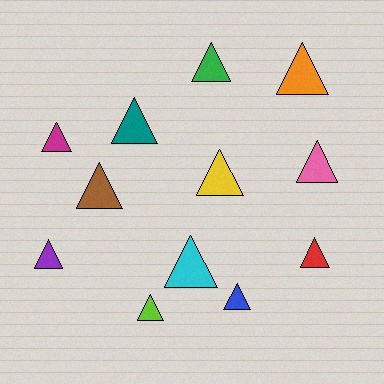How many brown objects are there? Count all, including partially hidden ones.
There is 1 brown object.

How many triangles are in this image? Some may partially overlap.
There are 12 triangles.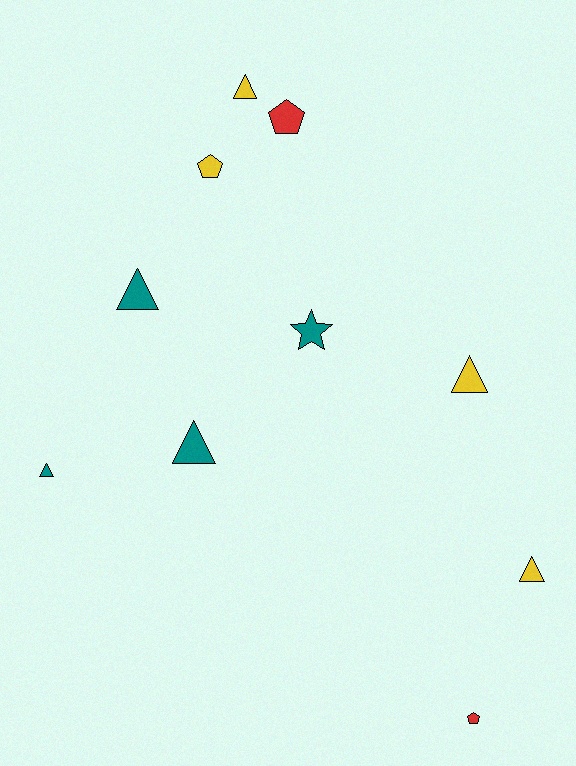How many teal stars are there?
There is 1 teal star.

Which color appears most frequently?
Yellow, with 4 objects.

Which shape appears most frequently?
Triangle, with 6 objects.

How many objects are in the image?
There are 10 objects.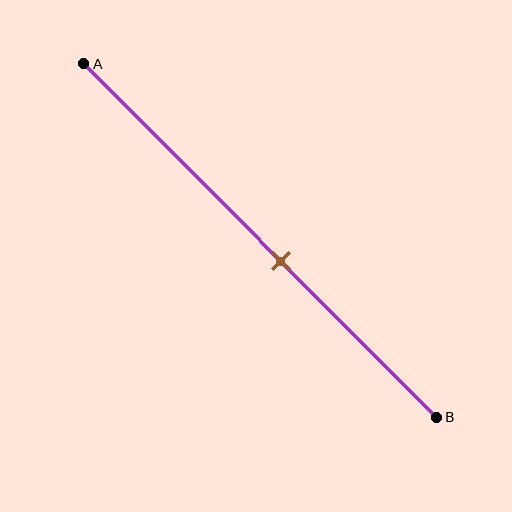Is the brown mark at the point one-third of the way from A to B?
No, the mark is at about 55% from A, not at the 33% one-third point.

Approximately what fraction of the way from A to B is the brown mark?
The brown mark is approximately 55% of the way from A to B.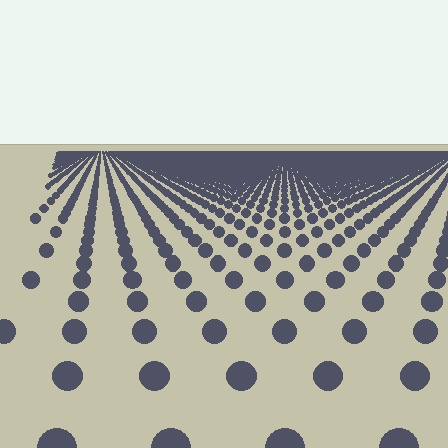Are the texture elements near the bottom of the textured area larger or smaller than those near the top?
Larger. Near the bottom, elements are closer to the viewer and appear at a bigger on-screen size.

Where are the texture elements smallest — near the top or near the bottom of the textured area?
Near the top.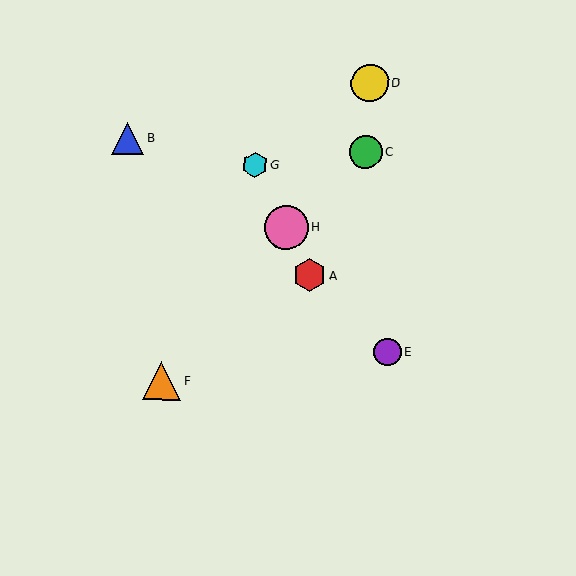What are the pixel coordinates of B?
Object B is at (127, 138).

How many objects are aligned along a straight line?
3 objects (A, G, H) are aligned along a straight line.